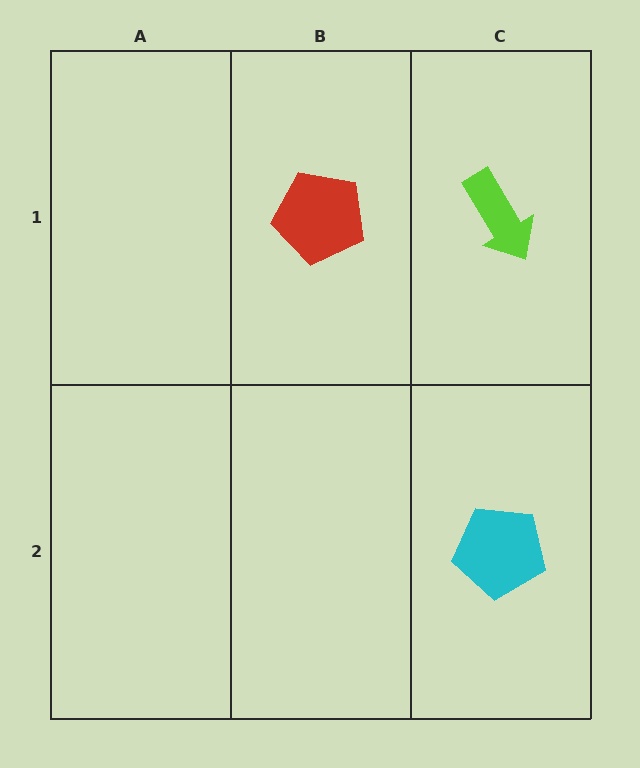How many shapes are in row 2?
1 shape.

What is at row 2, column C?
A cyan pentagon.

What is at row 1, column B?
A red pentagon.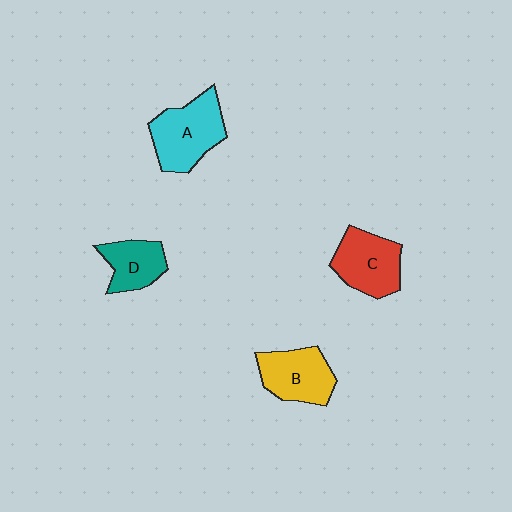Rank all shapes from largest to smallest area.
From largest to smallest: A (cyan), C (red), B (yellow), D (teal).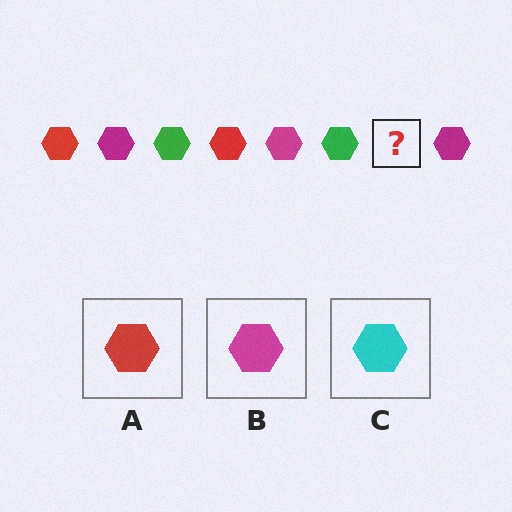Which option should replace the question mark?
Option A.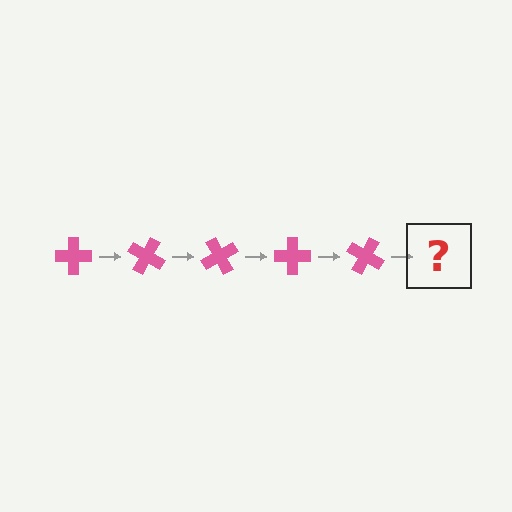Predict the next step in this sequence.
The next step is a pink cross rotated 150 degrees.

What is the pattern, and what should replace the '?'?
The pattern is that the cross rotates 30 degrees each step. The '?' should be a pink cross rotated 150 degrees.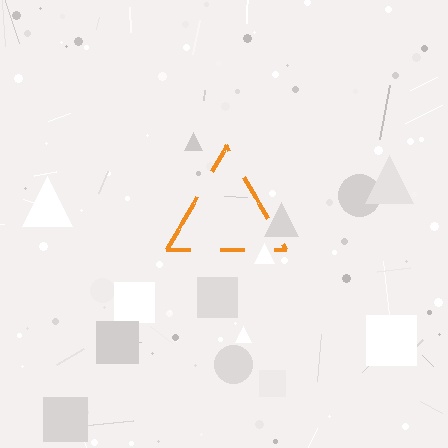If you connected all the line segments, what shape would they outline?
They would outline a triangle.